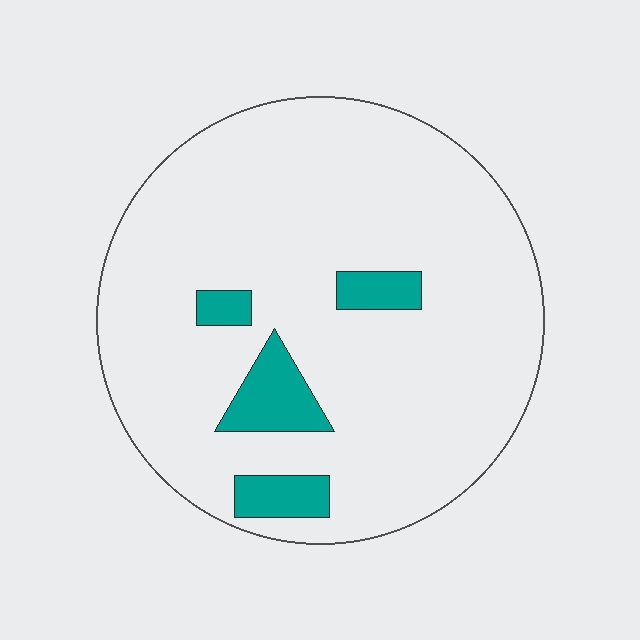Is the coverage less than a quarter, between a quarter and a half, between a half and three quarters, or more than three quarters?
Less than a quarter.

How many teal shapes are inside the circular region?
4.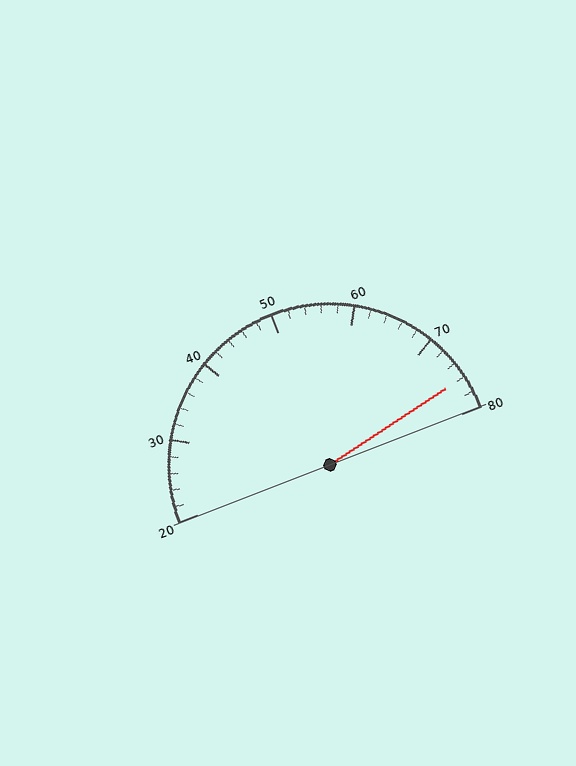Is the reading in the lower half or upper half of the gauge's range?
The reading is in the upper half of the range (20 to 80).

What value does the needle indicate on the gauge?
The needle indicates approximately 76.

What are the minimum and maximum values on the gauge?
The gauge ranges from 20 to 80.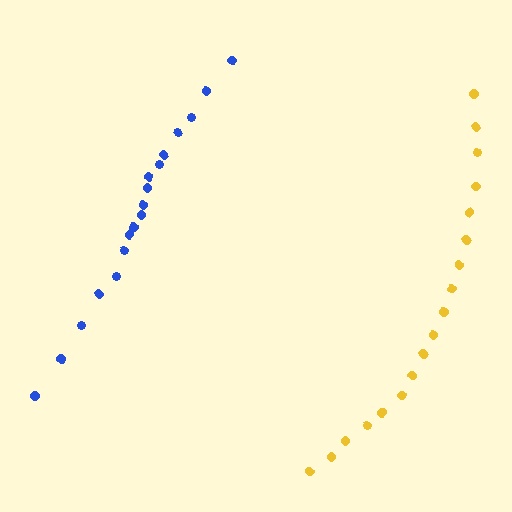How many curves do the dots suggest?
There are 2 distinct paths.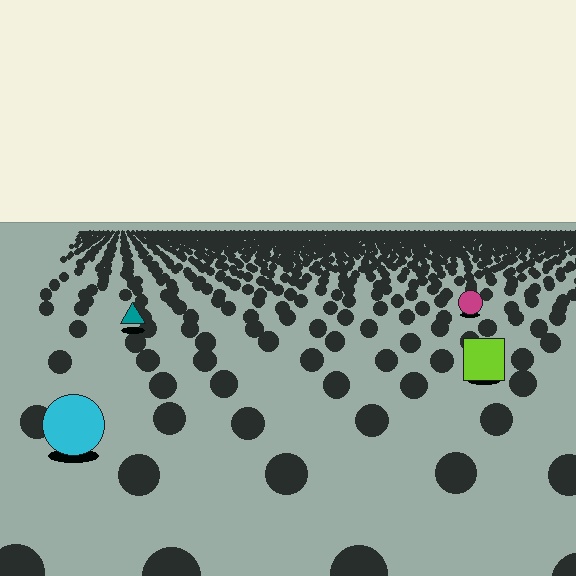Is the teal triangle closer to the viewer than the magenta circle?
Yes. The teal triangle is closer — you can tell from the texture gradient: the ground texture is coarser near it.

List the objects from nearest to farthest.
From nearest to farthest: the cyan circle, the lime square, the teal triangle, the magenta circle.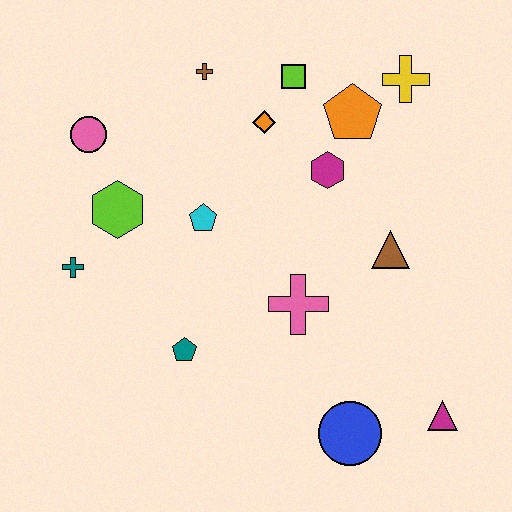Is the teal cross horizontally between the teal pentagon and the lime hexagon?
No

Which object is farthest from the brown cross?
The magenta triangle is farthest from the brown cross.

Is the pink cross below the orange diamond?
Yes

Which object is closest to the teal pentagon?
The pink cross is closest to the teal pentagon.